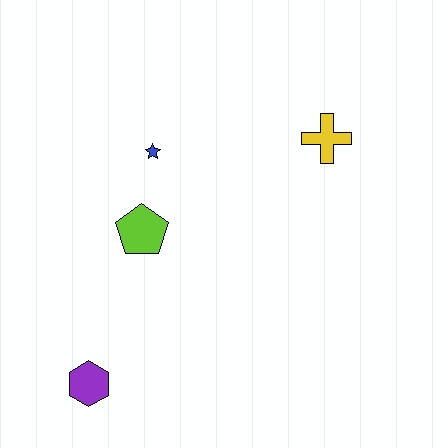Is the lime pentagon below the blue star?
Yes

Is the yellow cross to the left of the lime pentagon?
No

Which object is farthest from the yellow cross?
The purple hexagon is farthest from the yellow cross.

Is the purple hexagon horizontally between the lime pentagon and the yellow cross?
No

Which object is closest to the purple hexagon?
The lime pentagon is closest to the purple hexagon.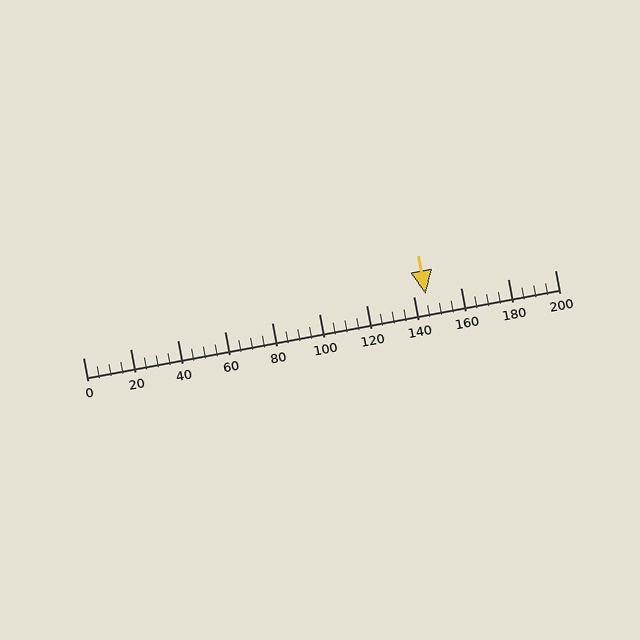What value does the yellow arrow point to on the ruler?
The yellow arrow points to approximately 145.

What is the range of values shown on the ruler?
The ruler shows values from 0 to 200.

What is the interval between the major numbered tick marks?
The major tick marks are spaced 20 units apart.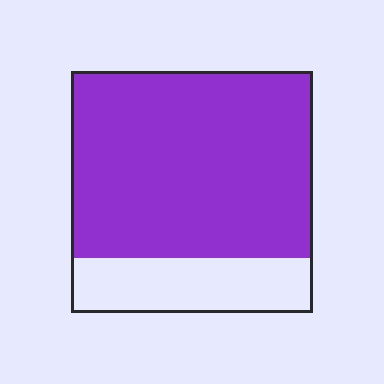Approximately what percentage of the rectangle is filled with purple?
Approximately 75%.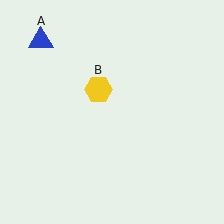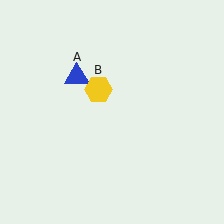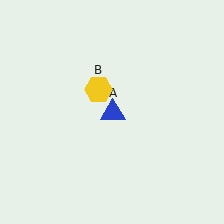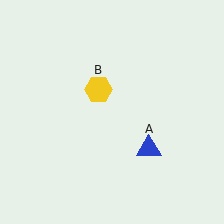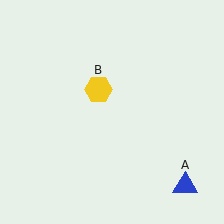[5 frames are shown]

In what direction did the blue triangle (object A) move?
The blue triangle (object A) moved down and to the right.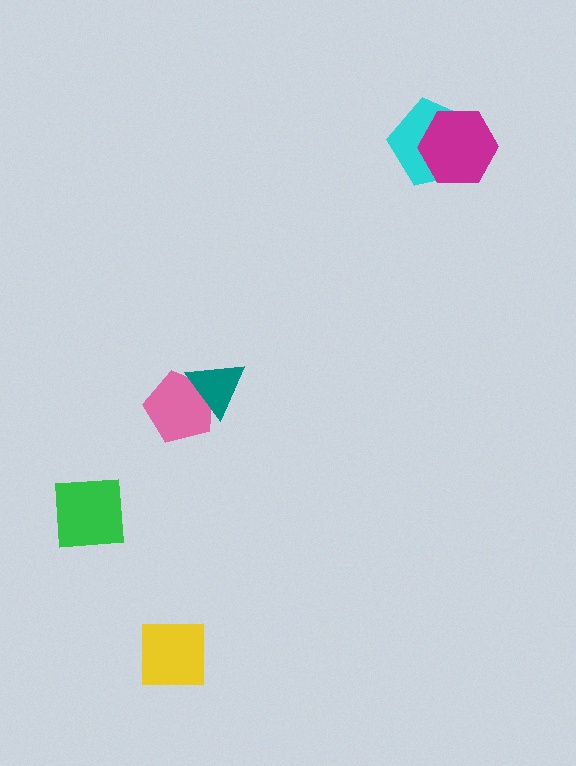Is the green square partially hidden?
No, no other shape covers it.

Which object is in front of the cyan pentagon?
The magenta hexagon is in front of the cyan pentagon.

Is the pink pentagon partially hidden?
Yes, it is partially covered by another shape.